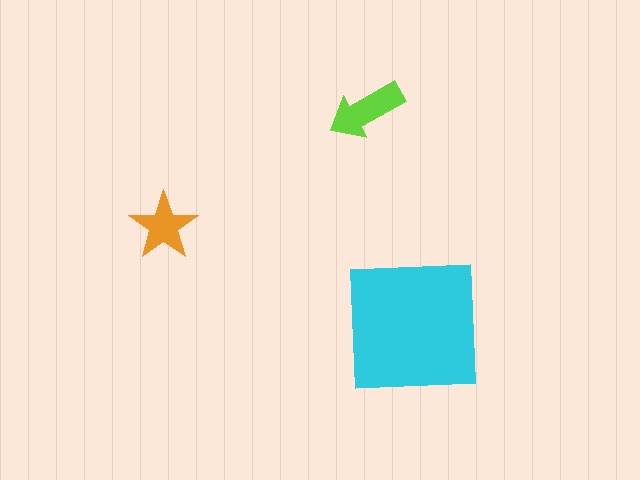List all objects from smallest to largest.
The orange star, the lime arrow, the cyan square.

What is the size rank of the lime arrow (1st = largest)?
2nd.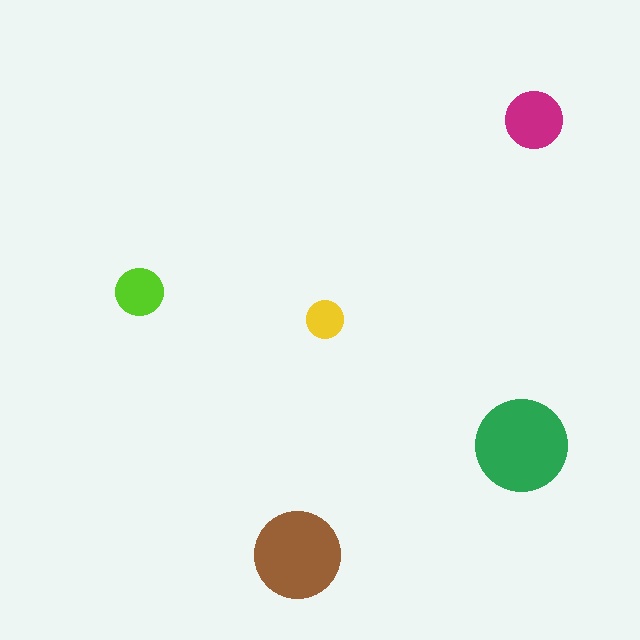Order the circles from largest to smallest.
the green one, the brown one, the magenta one, the lime one, the yellow one.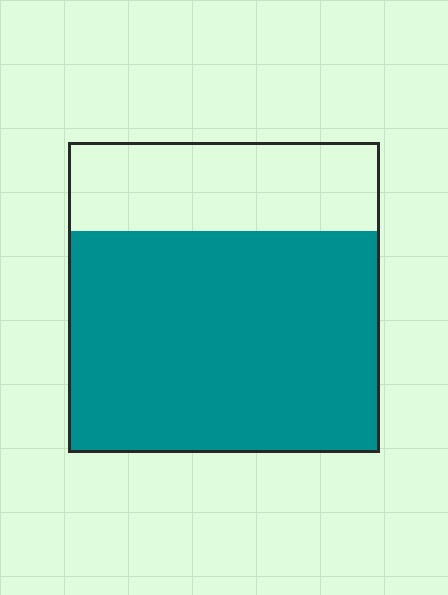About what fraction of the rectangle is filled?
About three quarters (3/4).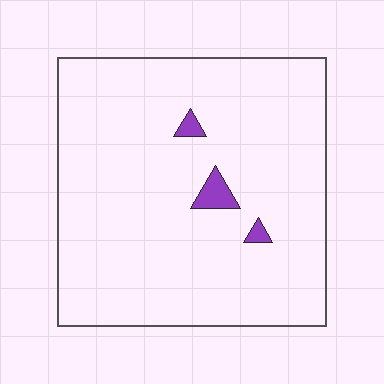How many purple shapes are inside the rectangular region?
3.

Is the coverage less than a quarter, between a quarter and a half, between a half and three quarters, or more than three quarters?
Less than a quarter.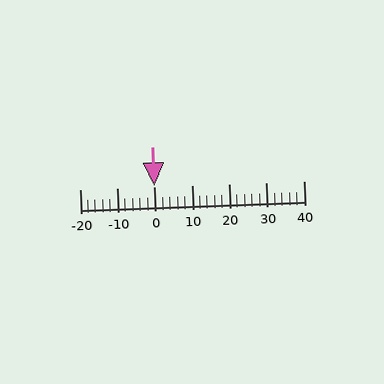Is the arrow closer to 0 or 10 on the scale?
The arrow is closer to 0.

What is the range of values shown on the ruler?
The ruler shows values from -20 to 40.